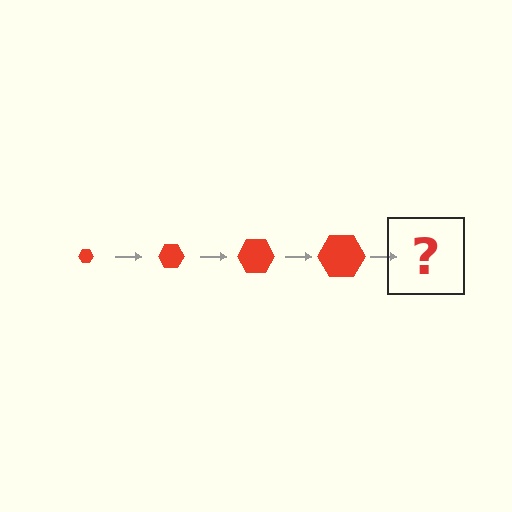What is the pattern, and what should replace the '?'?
The pattern is that the hexagon gets progressively larger each step. The '?' should be a red hexagon, larger than the previous one.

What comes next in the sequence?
The next element should be a red hexagon, larger than the previous one.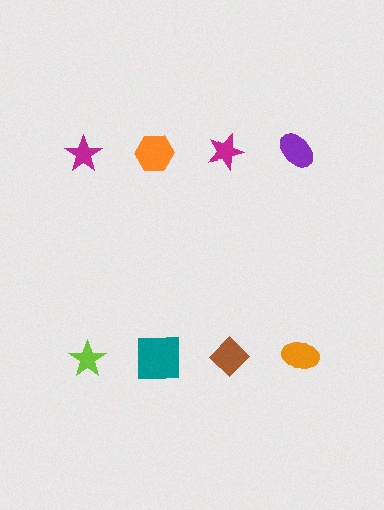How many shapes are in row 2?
4 shapes.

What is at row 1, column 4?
A purple ellipse.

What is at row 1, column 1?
A magenta star.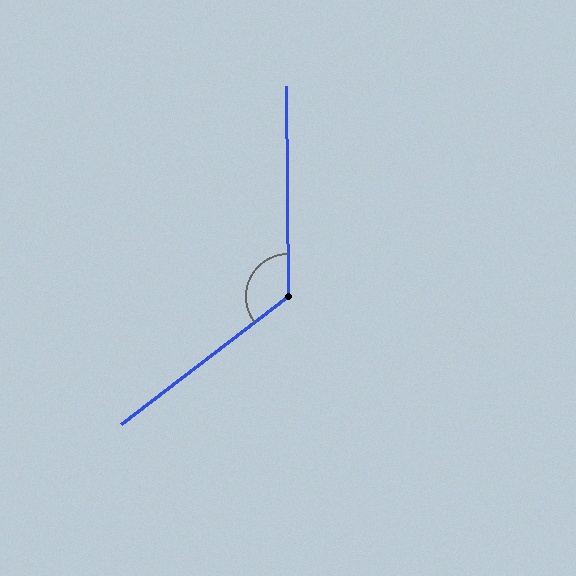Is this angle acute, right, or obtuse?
It is obtuse.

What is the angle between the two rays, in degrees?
Approximately 127 degrees.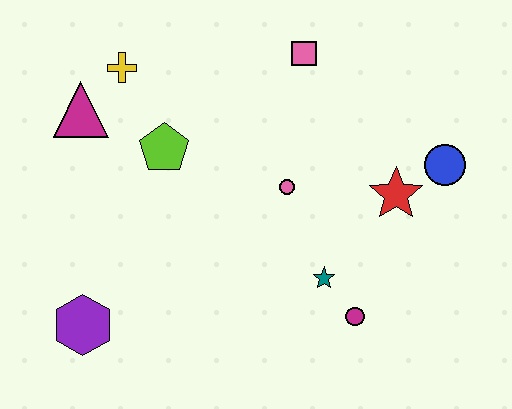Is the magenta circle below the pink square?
Yes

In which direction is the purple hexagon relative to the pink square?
The purple hexagon is below the pink square.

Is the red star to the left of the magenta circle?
No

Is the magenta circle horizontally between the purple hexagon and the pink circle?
No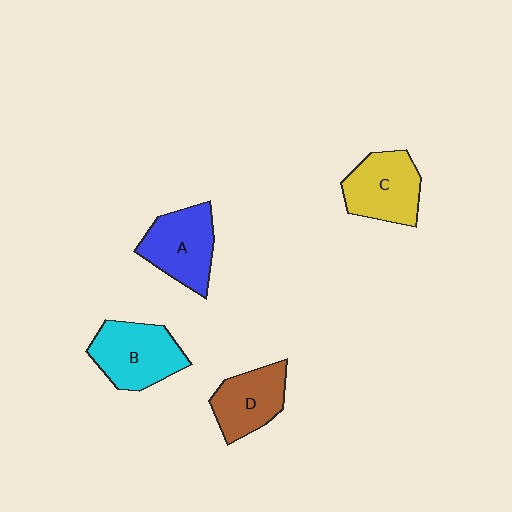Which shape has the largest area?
Shape B (cyan).